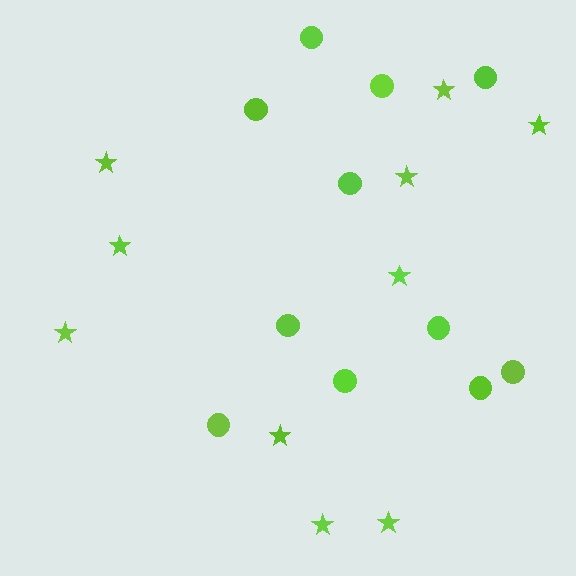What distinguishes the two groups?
There are 2 groups: one group of circles (11) and one group of stars (10).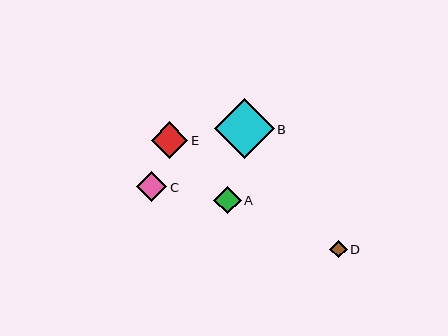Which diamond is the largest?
Diamond B is the largest with a size of approximately 60 pixels.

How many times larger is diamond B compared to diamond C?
Diamond B is approximately 2.0 times the size of diamond C.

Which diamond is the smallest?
Diamond D is the smallest with a size of approximately 18 pixels.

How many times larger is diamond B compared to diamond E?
Diamond B is approximately 1.7 times the size of diamond E.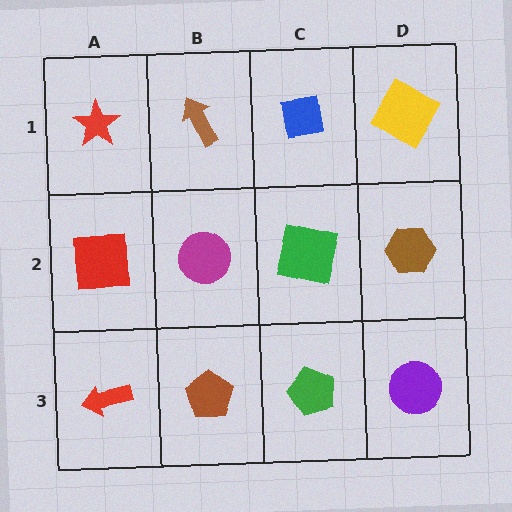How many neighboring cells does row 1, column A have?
2.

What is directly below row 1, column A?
A red square.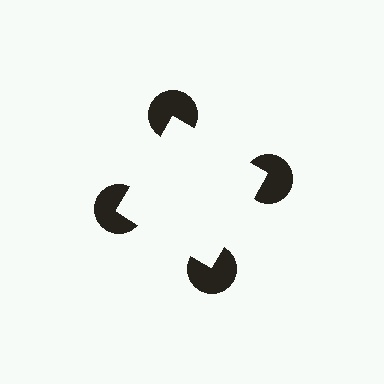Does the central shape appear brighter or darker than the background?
It typically appears slightly brighter than the background, even though no actual brightness change is drawn.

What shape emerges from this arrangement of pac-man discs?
An illusory square — its edges are inferred from the aligned wedge cuts in the pac-man discs, not physically drawn.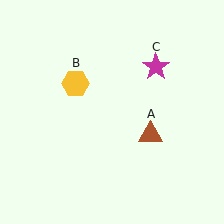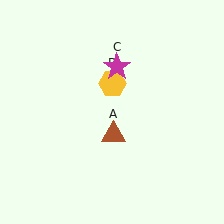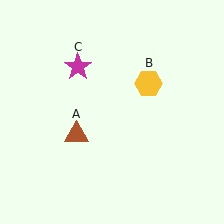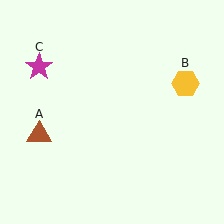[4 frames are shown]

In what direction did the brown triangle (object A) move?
The brown triangle (object A) moved left.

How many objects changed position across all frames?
3 objects changed position: brown triangle (object A), yellow hexagon (object B), magenta star (object C).